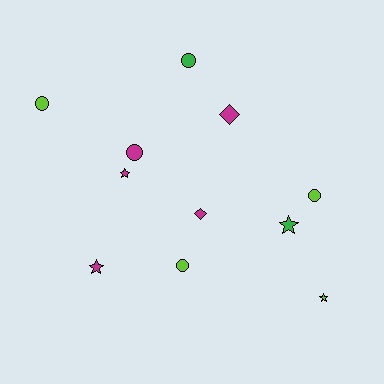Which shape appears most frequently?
Circle, with 5 objects.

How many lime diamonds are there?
There are no lime diamonds.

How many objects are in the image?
There are 11 objects.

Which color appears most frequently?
Magenta, with 5 objects.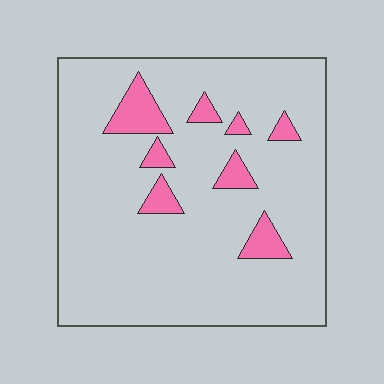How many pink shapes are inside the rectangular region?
8.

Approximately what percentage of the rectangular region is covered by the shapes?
Approximately 10%.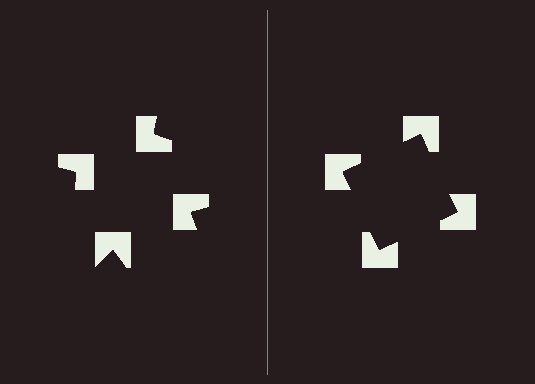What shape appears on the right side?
An illusory square.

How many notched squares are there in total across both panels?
8 — 4 on each side.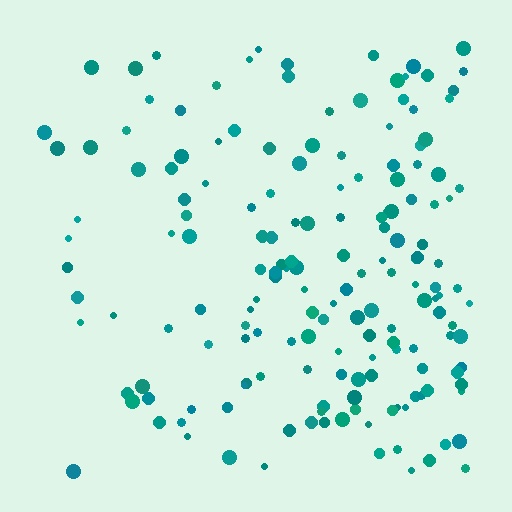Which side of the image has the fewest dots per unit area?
The left.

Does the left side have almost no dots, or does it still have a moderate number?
Still a moderate number, just noticeably fewer than the right.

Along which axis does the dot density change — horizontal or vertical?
Horizontal.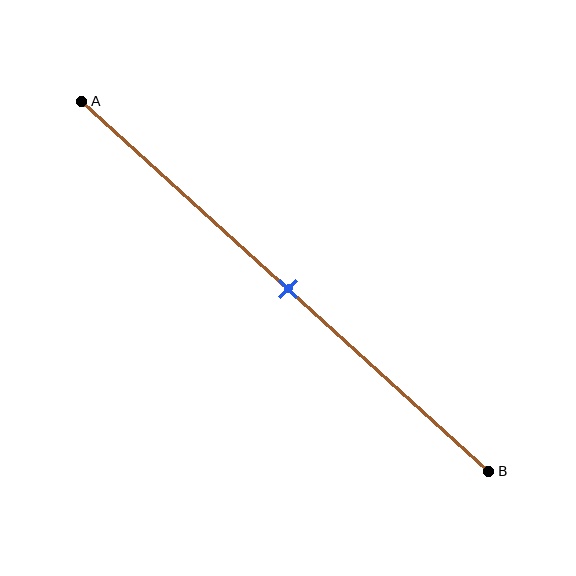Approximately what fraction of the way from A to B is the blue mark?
The blue mark is approximately 50% of the way from A to B.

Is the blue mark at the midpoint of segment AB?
Yes, the mark is approximately at the midpoint.